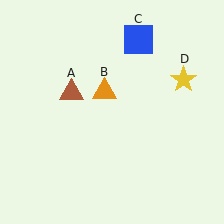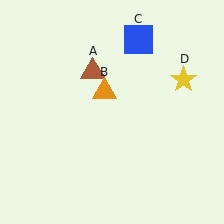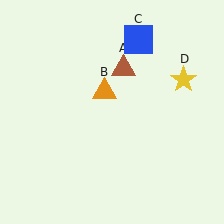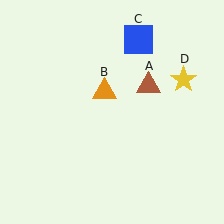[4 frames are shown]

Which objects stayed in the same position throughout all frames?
Orange triangle (object B) and blue square (object C) and yellow star (object D) remained stationary.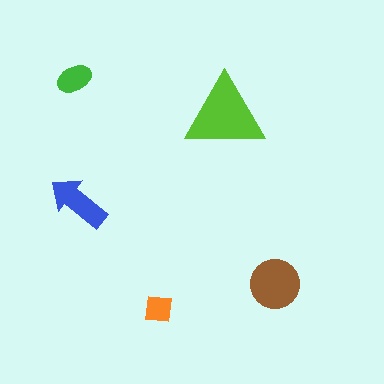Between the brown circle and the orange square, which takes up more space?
The brown circle.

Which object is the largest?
The lime triangle.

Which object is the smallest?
The orange square.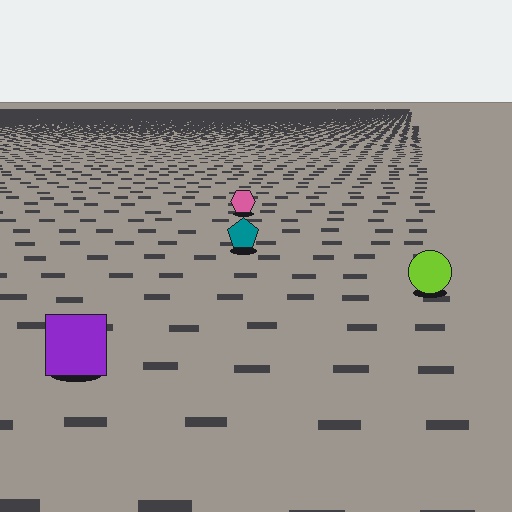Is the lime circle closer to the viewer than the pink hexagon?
Yes. The lime circle is closer — you can tell from the texture gradient: the ground texture is coarser near it.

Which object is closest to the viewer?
The purple square is closest. The texture marks near it are larger and more spread out.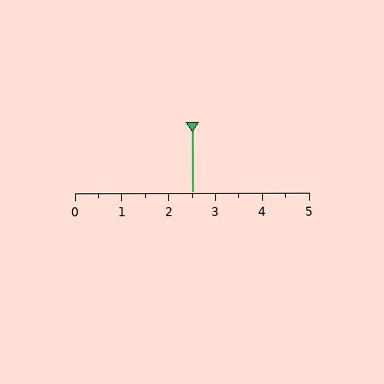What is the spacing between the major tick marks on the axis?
The major ticks are spaced 1 apart.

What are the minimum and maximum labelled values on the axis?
The axis runs from 0 to 5.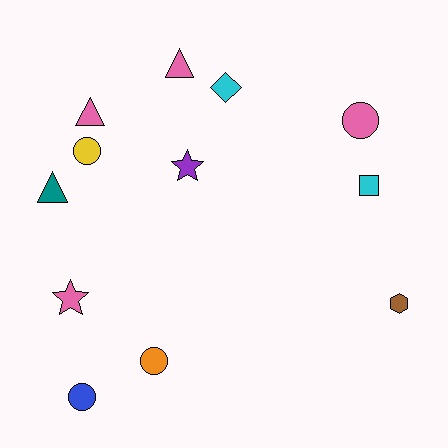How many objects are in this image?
There are 12 objects.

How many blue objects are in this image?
There is 1 blue object.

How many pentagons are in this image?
There are no pentagons.